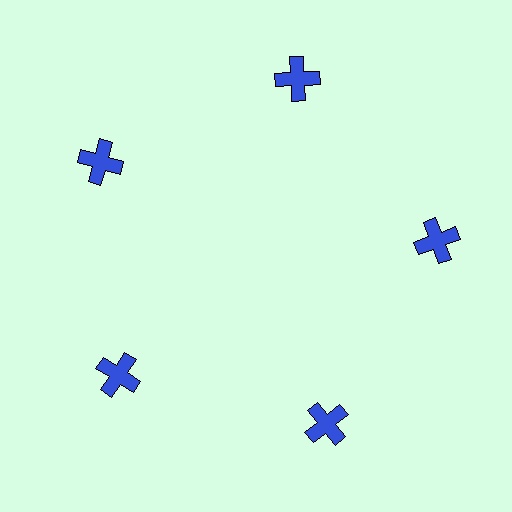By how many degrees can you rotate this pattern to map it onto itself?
The pattern maps onto itself every 72 degrees of rotation.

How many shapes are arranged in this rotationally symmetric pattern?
There are 5 shapes, arranged in 5 groups of 1.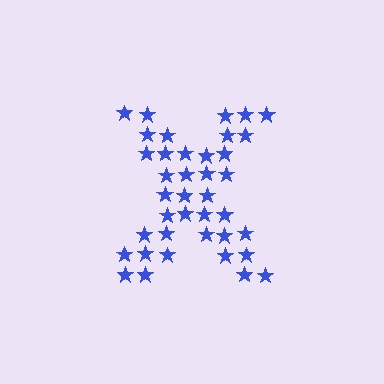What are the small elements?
The small elements are stars.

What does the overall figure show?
The overall figure shows the letter X.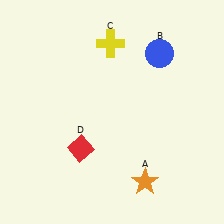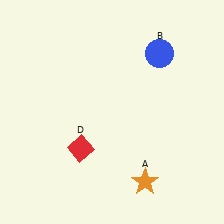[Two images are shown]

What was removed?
The yellow cross (C) was removed in Image 2.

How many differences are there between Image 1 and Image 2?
There is 1 difference between the two images.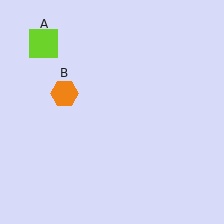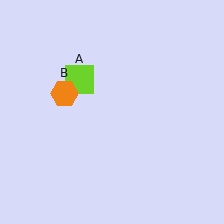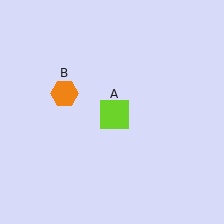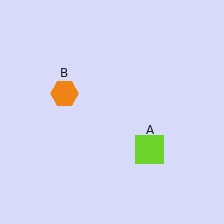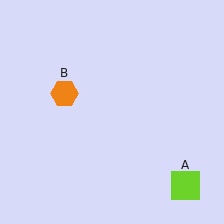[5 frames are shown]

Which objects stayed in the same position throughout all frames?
Orange hexagon (object B) remained stationary.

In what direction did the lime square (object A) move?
The lime square (object A) moved down and to the right.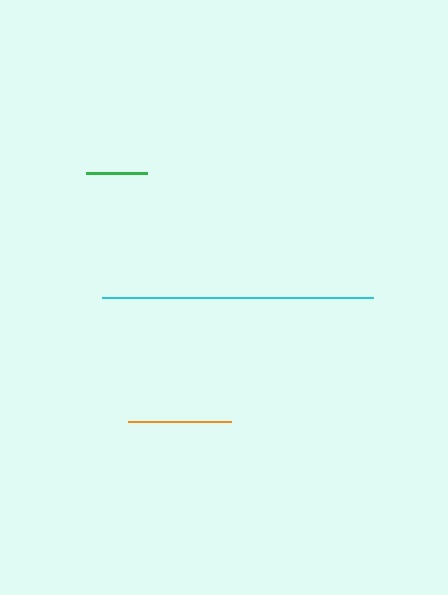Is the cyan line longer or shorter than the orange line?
The cyan line is longer than the orange line.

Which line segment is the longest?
The cyan line is the longest at approximately 271 pixels.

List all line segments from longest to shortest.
From longest to shortest: cyan, orange, green.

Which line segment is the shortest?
The green line is the shortest at approximately 61 pixels.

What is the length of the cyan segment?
The cyan segment is approximately 271 pixels long.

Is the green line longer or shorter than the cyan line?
The cyan line is longer than the green line.